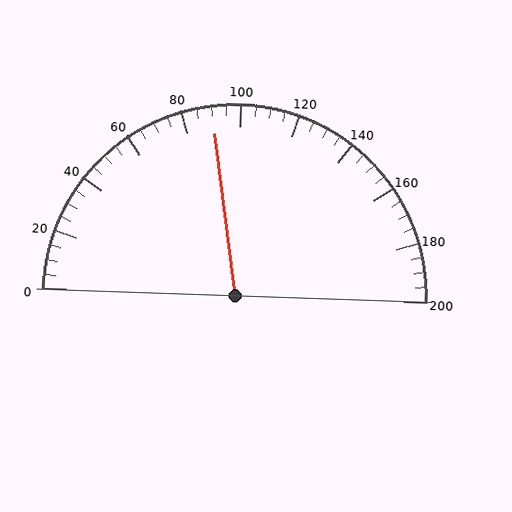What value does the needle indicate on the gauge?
The needle indicates approximately 90.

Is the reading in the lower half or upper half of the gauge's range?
The reading is in the lower half of the range (0 to 200).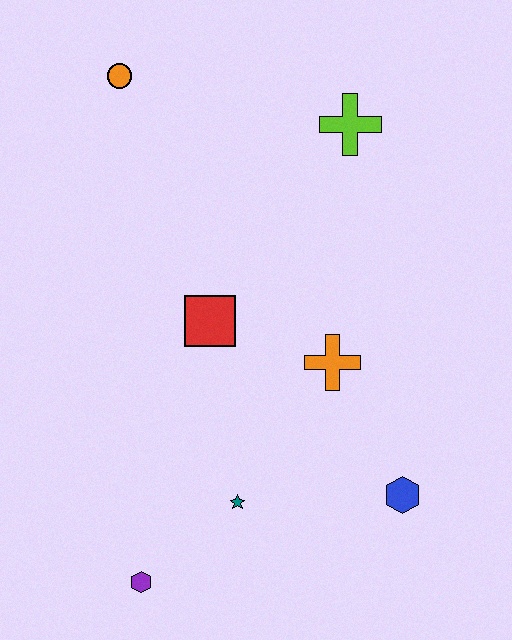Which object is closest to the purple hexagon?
The teal star is closest to the purple hexagon.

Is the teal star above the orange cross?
No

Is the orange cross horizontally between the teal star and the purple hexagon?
No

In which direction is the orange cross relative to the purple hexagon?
The orange cross is above the purple hexagon.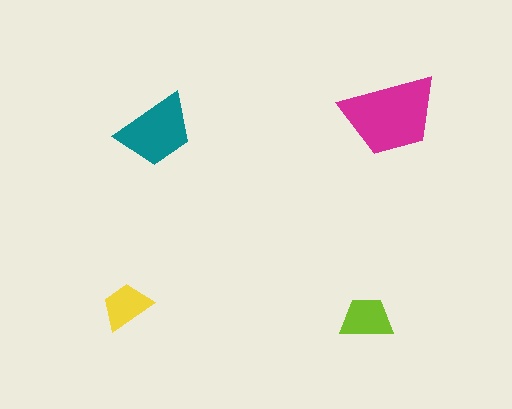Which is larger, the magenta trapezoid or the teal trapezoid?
The magenta one.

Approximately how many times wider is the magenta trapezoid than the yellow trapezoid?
About 2 times wider.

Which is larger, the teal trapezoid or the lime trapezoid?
The teal one.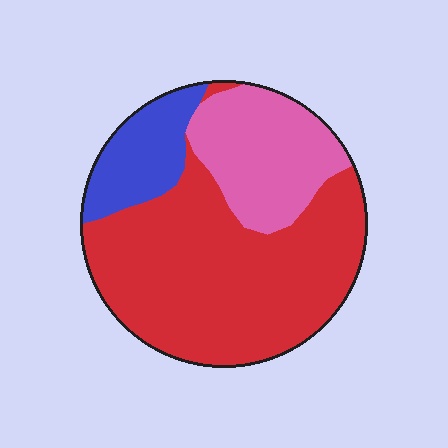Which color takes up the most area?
Red, at roughly 60%.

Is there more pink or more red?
Red.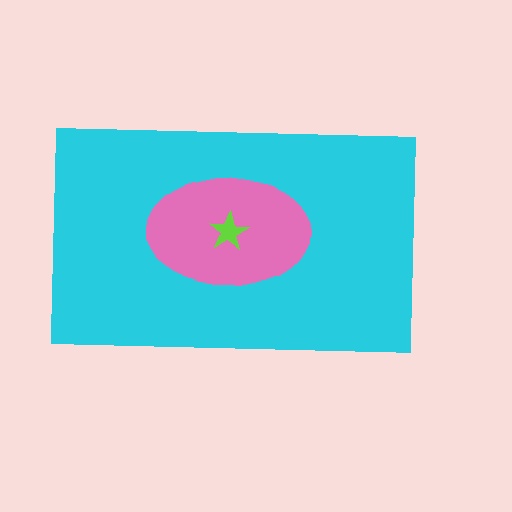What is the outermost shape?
The cyan rectangle.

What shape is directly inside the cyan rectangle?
The pink ellipse.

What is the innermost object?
The lime star.